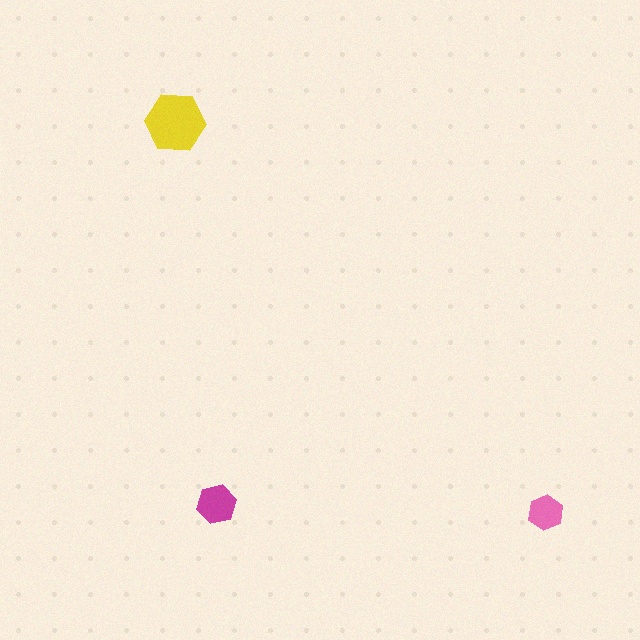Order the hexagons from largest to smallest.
the yellow one, the magenta one, the pink one.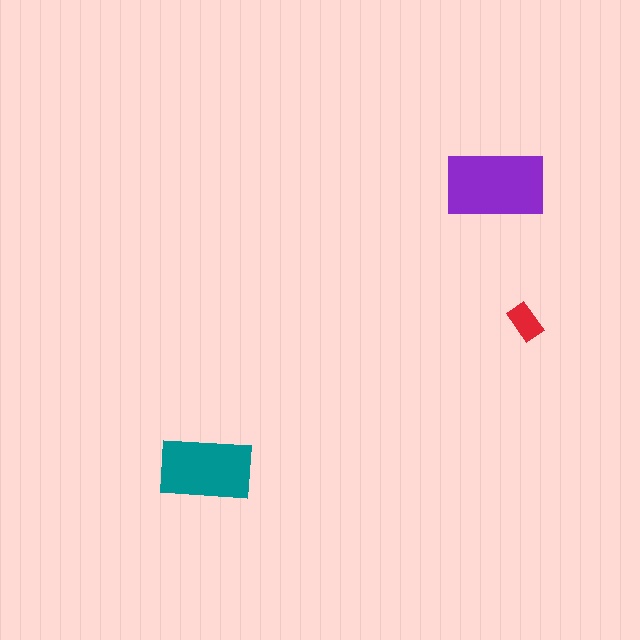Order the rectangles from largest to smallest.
the purple one, the teal one, the red one.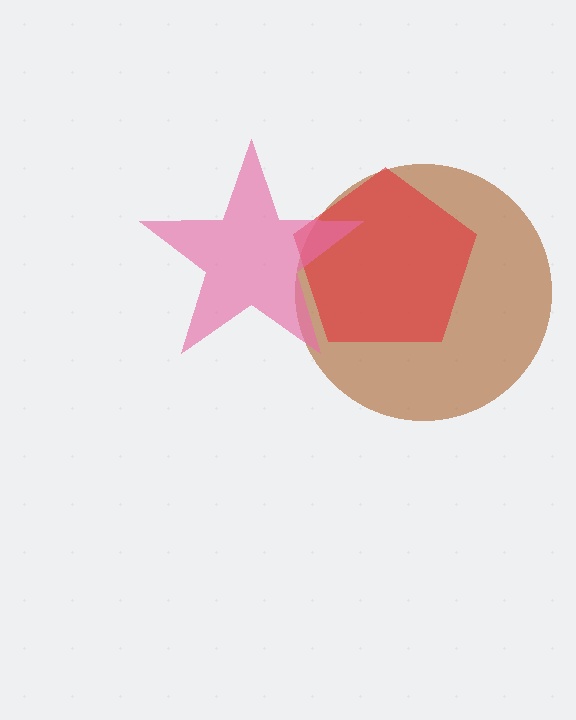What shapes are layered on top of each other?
The layered shapes are: a brown circle, a red pentagon, a pink star.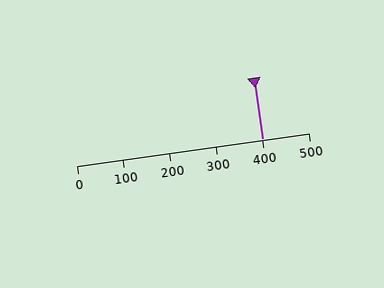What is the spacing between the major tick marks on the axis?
The major ticks are spaced 100 apart.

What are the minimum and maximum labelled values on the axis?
The axis runs from 0 to 500.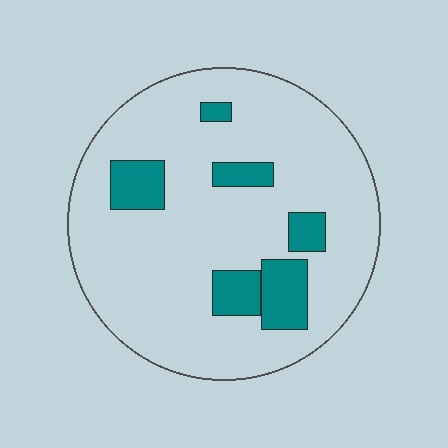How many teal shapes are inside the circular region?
6.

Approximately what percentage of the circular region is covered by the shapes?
Approximately 15%.